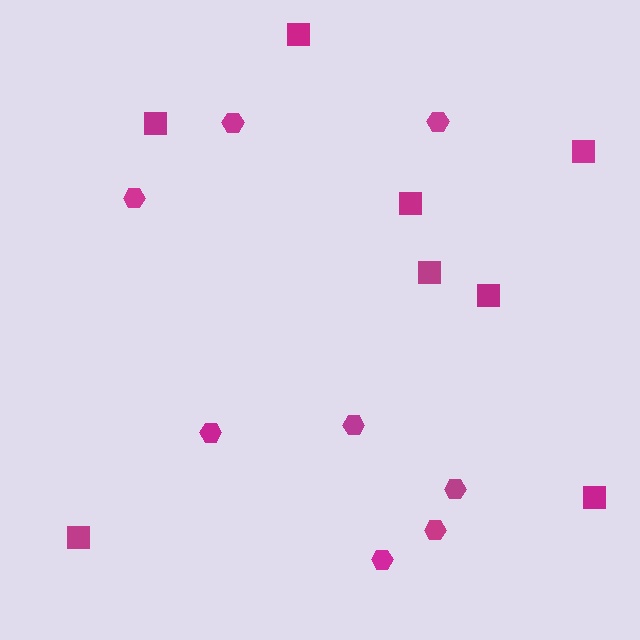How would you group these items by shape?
There are 2 groups: one group of squares (8) and one group of hexagons (8).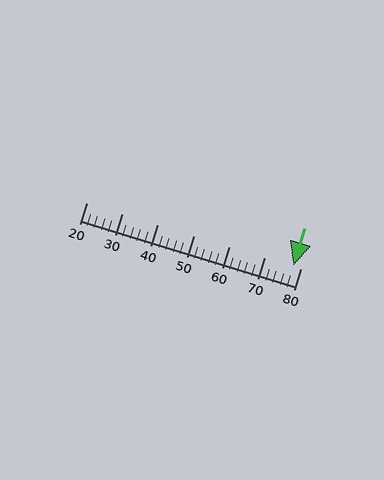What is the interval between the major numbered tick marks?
The major tick marks are spaced 10 units apart.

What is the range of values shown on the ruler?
The ruler shows values from 20 to 80.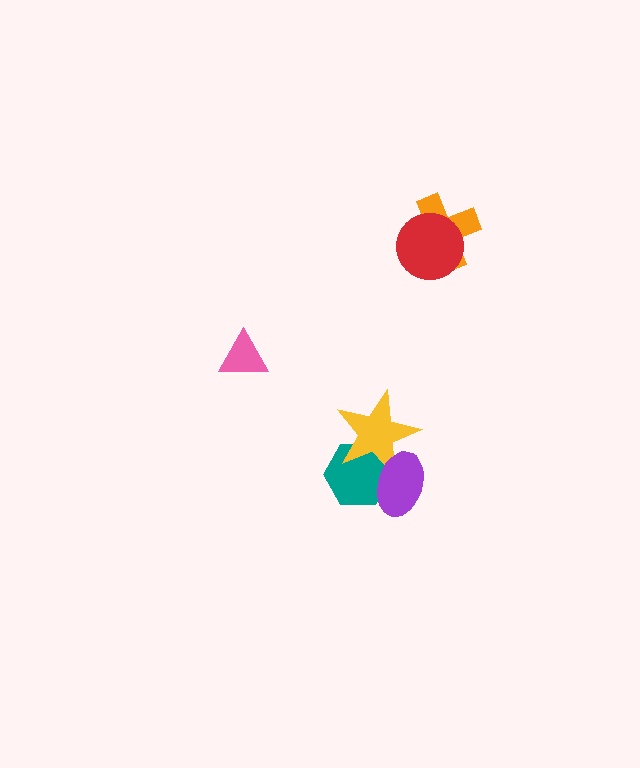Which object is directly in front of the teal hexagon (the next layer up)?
The yellow star is directly in front of the teal hexagon.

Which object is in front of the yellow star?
The purple ellipse is in front of the yellow star.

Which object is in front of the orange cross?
The red circle is in front of the orange cross.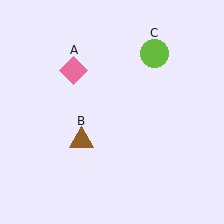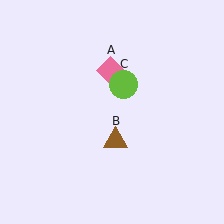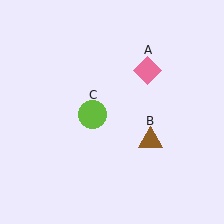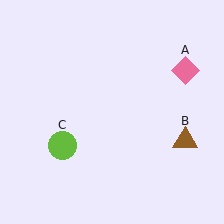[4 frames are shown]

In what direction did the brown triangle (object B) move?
The brown triangle (object B) moved right.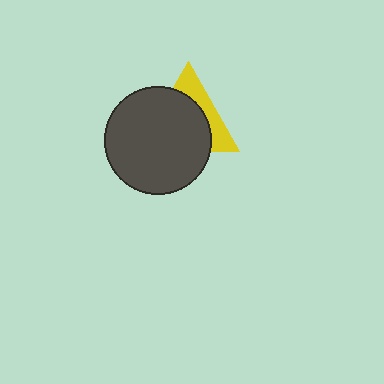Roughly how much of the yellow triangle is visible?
A small part of it is visible (roughly 34%).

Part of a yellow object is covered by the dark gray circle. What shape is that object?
It is a triangle.